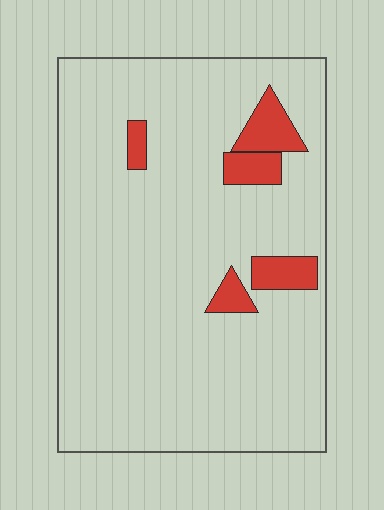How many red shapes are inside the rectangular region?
5.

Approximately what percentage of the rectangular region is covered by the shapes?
Approximately 10%.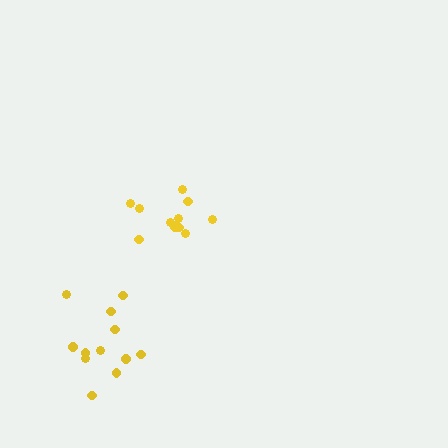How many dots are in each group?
Group 1: 12 dots, Group 2: 11 dots (23 total).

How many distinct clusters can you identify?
There are 2 distinct clusters.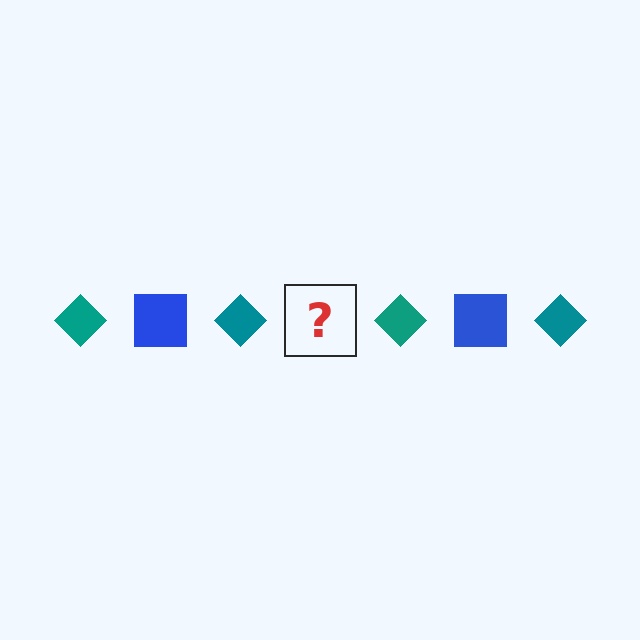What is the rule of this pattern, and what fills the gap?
The rule is that the pattern alternates between teal diamond and blue square. The gap should be filled with a blue square.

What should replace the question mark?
The question mark should be replaced with a blue square.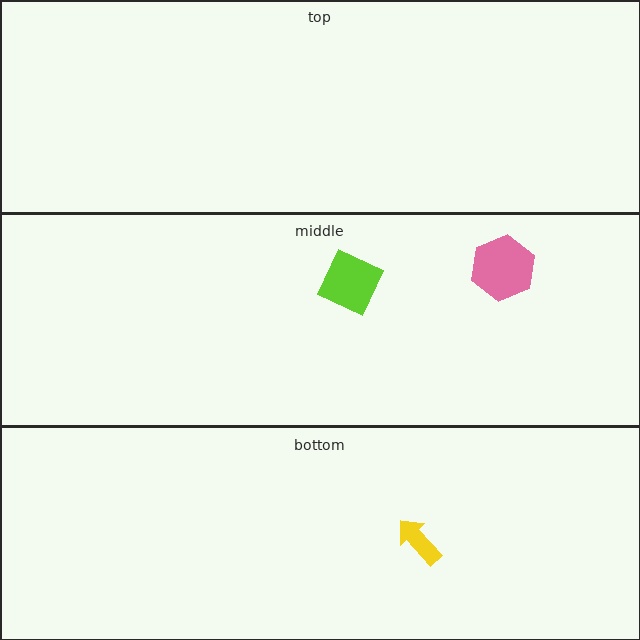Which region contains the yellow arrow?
The bottom region.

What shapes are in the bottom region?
The yellow arrow.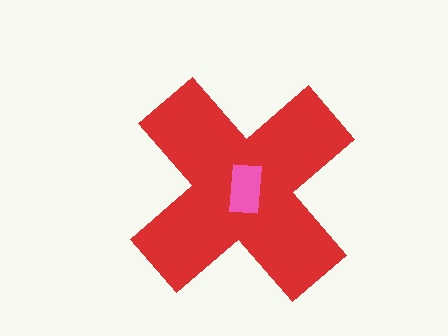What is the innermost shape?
The pink rectangle.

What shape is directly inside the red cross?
The pink rectangle.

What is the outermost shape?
The red cross.